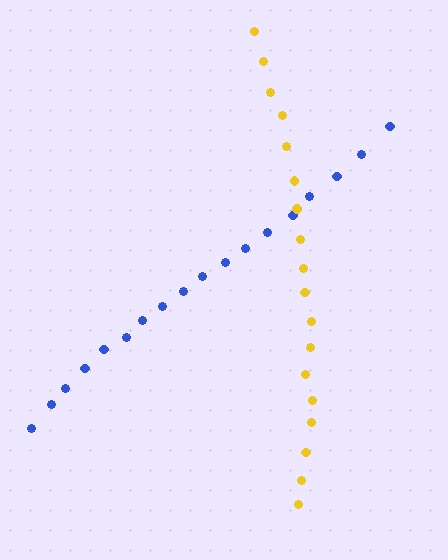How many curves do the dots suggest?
There are 2 distinct paths.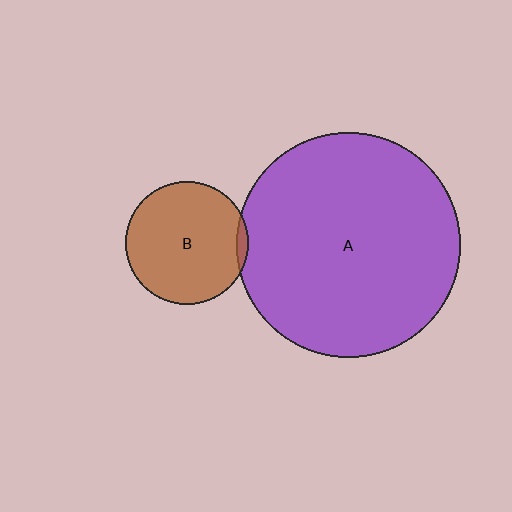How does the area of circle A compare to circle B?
Approximately 3.3 times.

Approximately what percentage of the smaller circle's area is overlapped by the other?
Approximately 5%.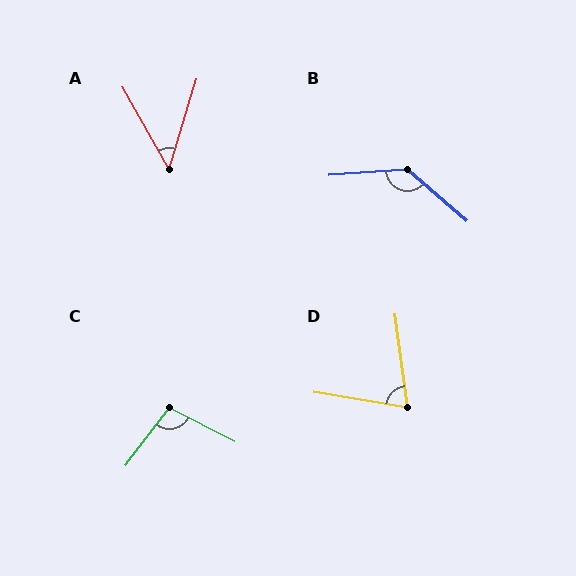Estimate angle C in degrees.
Approximately 101 degrees.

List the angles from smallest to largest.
A (46°), D (73°), C (101°), B (135°).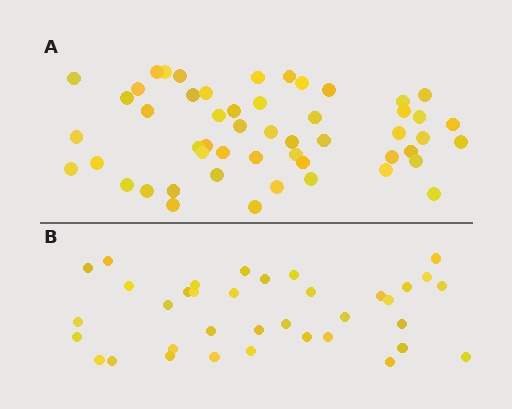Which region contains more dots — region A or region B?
Region A (the top region) has more dots.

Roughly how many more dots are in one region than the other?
Region A has approximately 15 more dots than region B.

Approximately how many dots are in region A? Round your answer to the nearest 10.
About 50 dots. (The exact count is 52, which rounds to 50.)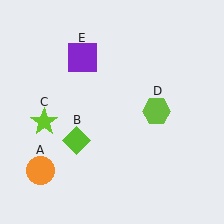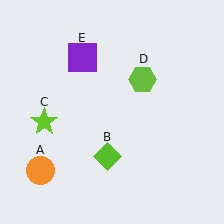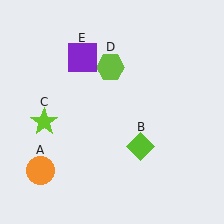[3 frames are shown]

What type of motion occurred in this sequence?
The lime diamond (object B), lime hexagon (object D) rotated counterclockwise around the center of the scene.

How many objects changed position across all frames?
2 objects changed position: lime diamond (object B), lime hexagon (object D).